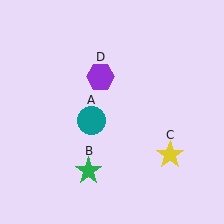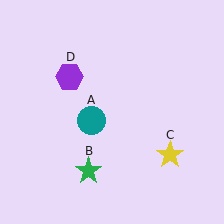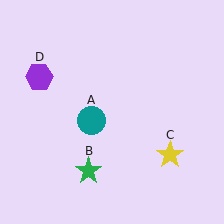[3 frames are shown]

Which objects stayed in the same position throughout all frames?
Teal circle (object A) and green star (object B) and yellow star (object C) remained stationary.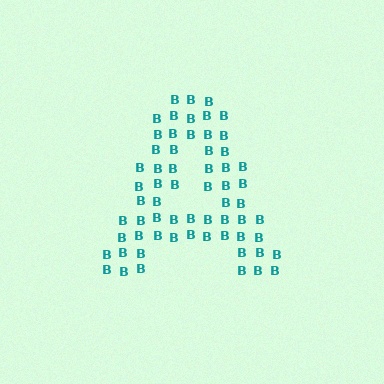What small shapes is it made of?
It is made of small letter B's.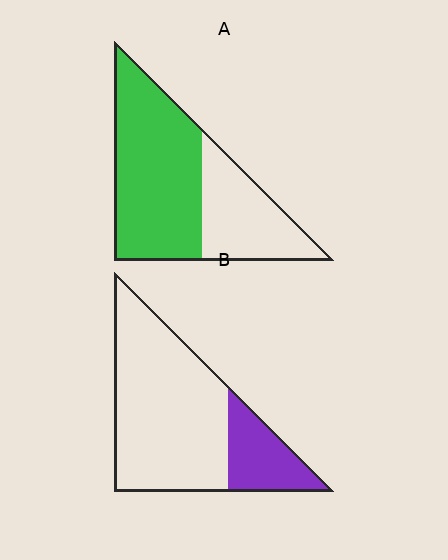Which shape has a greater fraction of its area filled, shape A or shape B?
Shape A.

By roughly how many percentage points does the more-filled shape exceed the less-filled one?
By roughly 40 percentage points (A over B).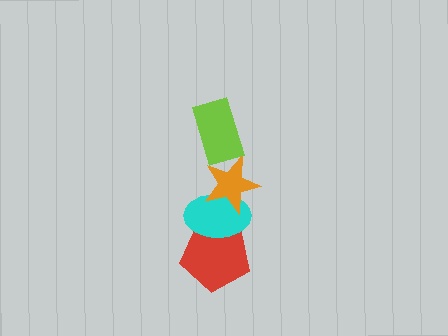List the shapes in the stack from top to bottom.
From top to bottom: the lime rectangle, the orange star, the cyan ellipse, the red pentagon.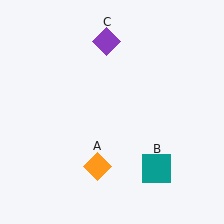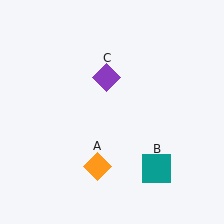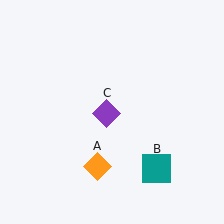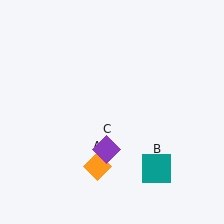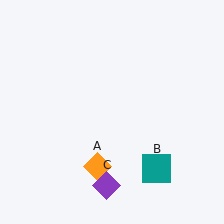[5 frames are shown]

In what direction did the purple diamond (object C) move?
The purple diamond (object C) moved down.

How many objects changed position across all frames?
1 object changed position: purple diamond (object C).